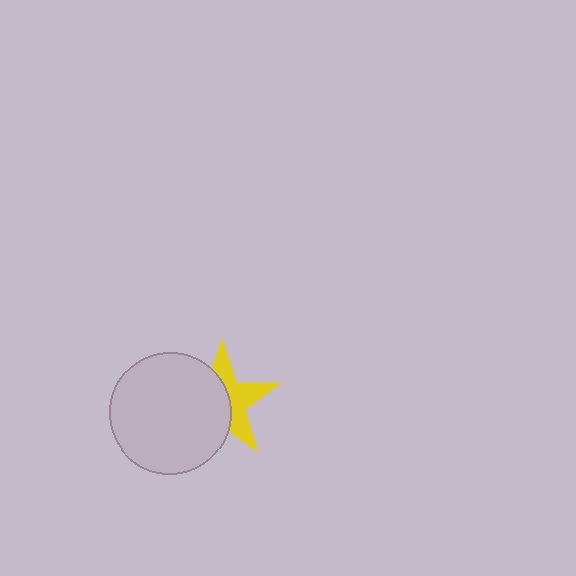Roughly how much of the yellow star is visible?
About half of it is visible (roughly 47%).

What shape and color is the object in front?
The object in front is a light gray circle.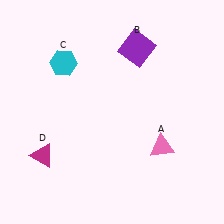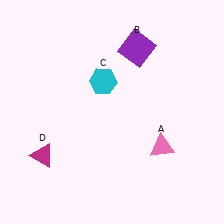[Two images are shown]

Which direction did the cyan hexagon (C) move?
The cyan hexagon (C) moved right.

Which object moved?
The cyan hexagon (C) moved right.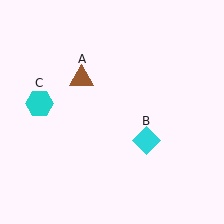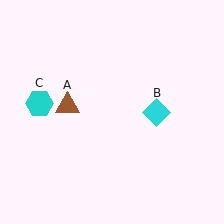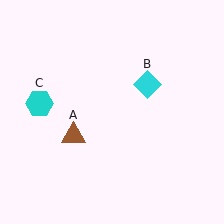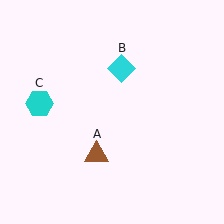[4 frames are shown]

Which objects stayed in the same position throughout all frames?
Cyan hexagon (object C) remained stationary.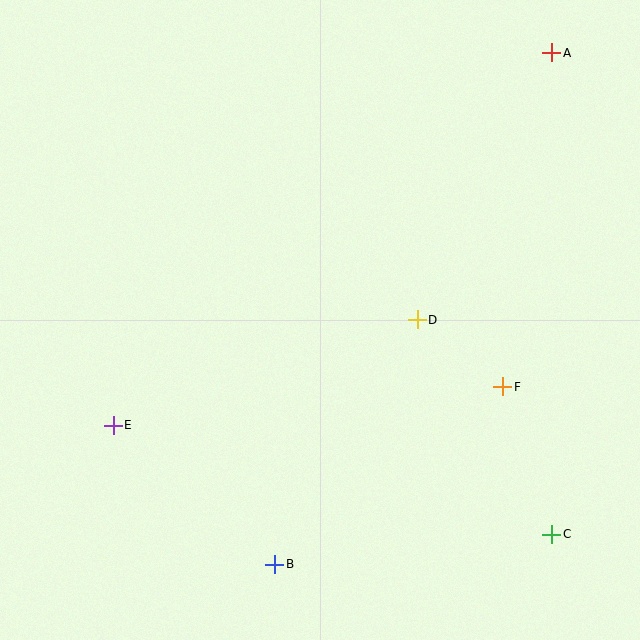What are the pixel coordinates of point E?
Point E is at (113, 425).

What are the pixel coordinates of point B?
Point B is at (275, 564).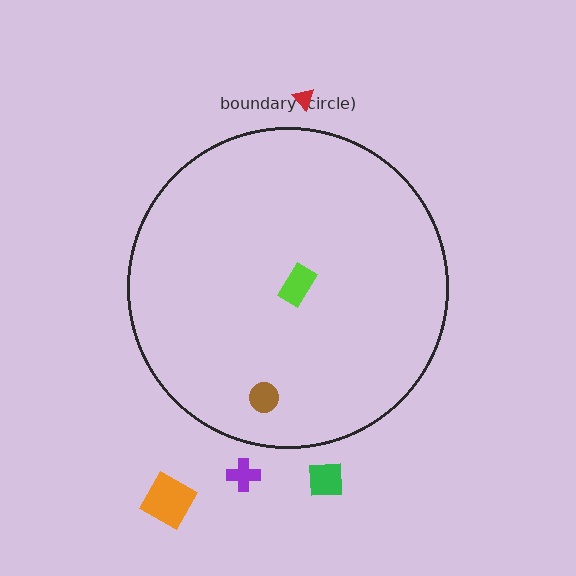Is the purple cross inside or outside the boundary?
Outside.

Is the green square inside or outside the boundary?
Outside.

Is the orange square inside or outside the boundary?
Outside.